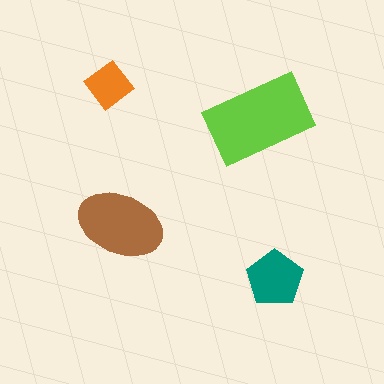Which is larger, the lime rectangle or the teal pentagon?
The lime rectangle.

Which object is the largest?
The lime rectangle.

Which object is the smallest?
The orange diamond.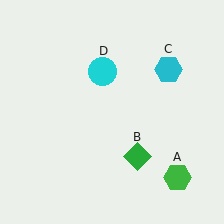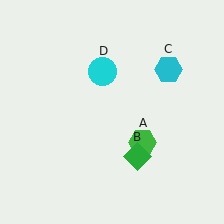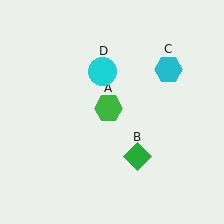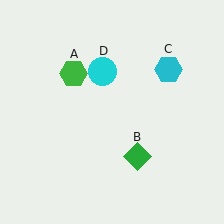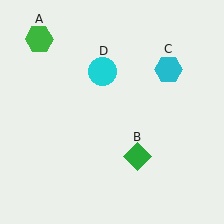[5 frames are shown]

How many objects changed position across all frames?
1 object changed position: green hexagon (object A).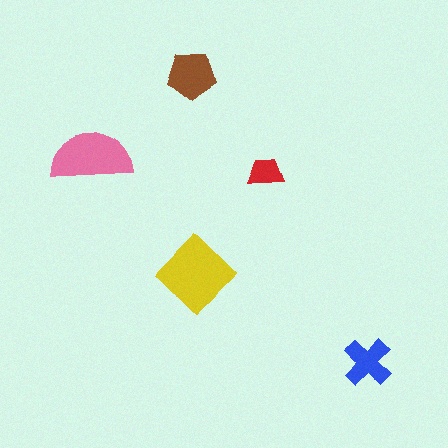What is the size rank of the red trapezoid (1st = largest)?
5th.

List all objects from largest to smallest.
The yellow diamond, the pink semicircle, the brown pentagon, the blue cross, the red trapezoid.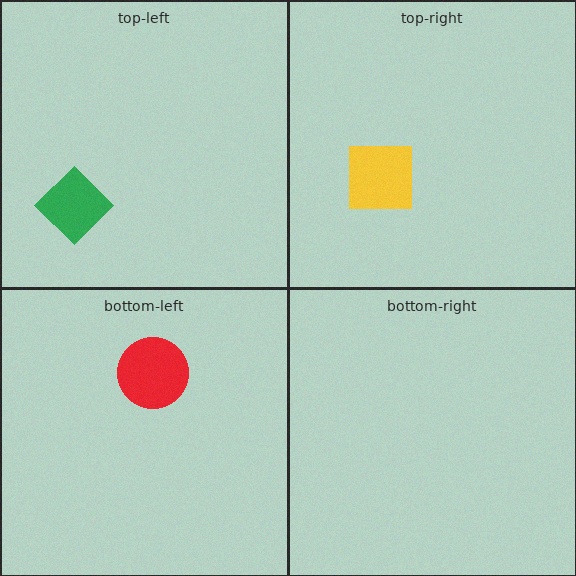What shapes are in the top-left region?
The green diamond.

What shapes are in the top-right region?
The yellow square.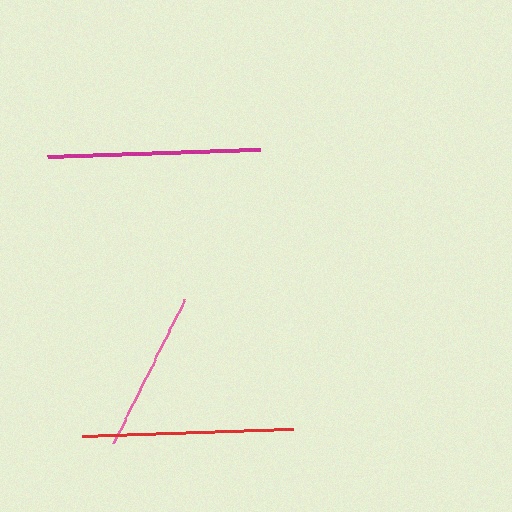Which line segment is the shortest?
The pink line is the shortest at approximately 160 pixels.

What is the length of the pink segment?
The pink segment is approximately 160 pixels long.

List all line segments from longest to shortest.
From longest to shortest: magenta, red, pink.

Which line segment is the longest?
The magenta line is the longest at approximately 214 pixels.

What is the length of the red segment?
The red segment is approximately 211 pixels long.